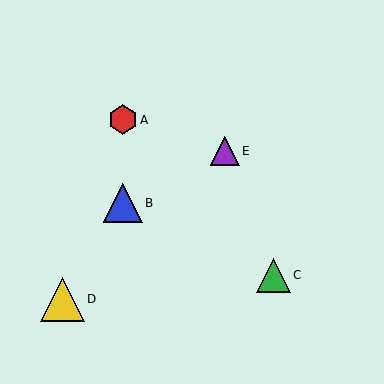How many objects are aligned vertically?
2 objects (A, B) are aligned vertically.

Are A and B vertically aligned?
Yes, both are at x≈123.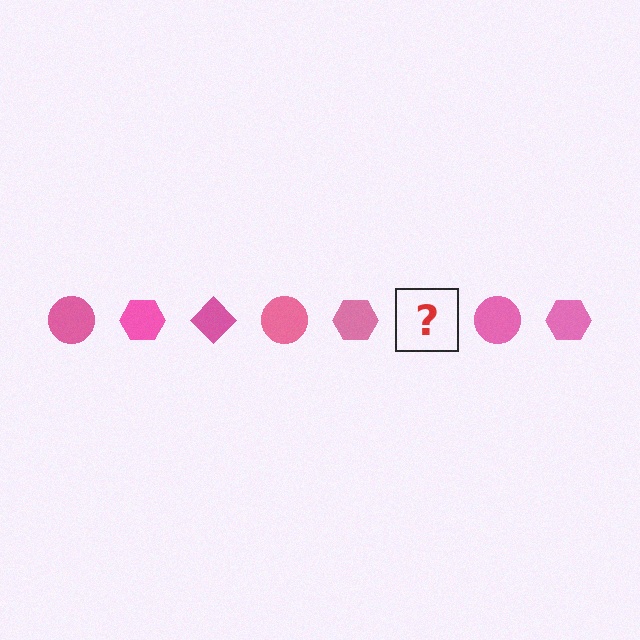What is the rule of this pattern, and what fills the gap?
The rule is that the pattern cycles through circle, hexagon, diamond shapes in pink. The gap should be filled with a pink diamond.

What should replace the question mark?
The question mark should be replaced with a pink diamond.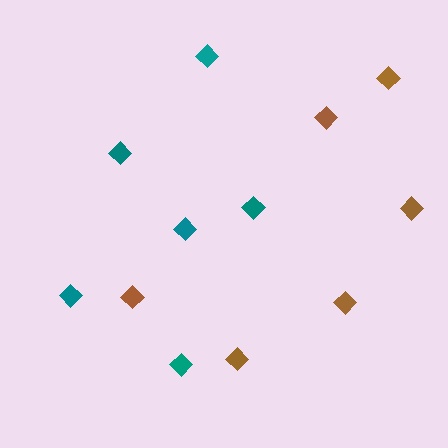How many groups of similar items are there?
There are 2 groups: one group of teal diamonds (6) and one group of brown diamonds (6).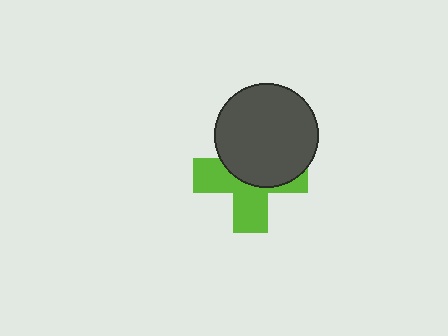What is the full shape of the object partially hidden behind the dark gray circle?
The partially hidden object is a lime cross.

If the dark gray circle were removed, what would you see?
You would see the complete lime cross.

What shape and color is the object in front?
The object in front is a dark gray circle.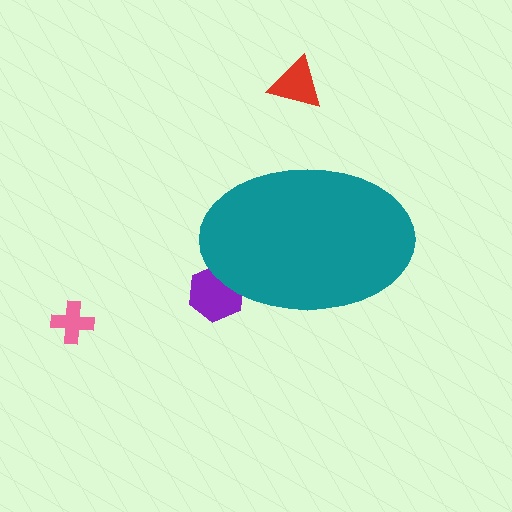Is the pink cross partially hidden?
No, the pink cross is fully visible.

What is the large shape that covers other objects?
A teal ellipse.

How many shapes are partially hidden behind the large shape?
1 shape is partially hidden.